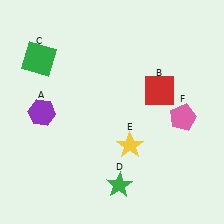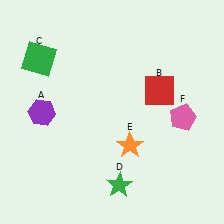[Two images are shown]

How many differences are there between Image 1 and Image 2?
There is 1 difference between the two images.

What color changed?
The star (E) changed from yellow in Image 1 to orange in Image 2.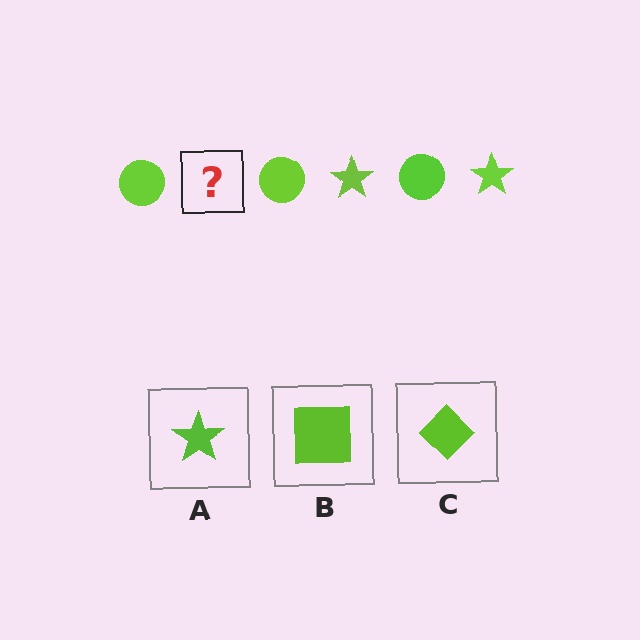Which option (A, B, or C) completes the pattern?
A.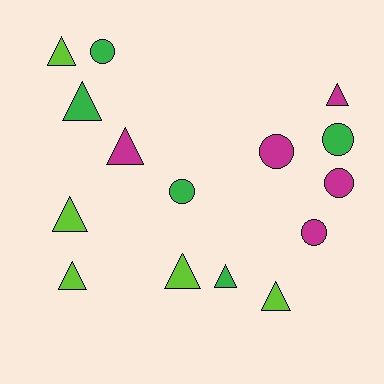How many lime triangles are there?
There are 5 lime triangles.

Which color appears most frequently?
Magenta, with 5 objects.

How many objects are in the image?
There are 15 objects.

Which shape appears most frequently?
Triangle, with 9 objects.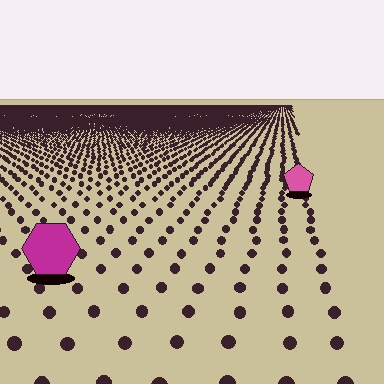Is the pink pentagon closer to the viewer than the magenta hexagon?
No. The magenta hexagon is closer — you can tell from the texture gradient: the ground texture is coarser near it.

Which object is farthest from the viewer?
The pink pentagon is farthest from the viewer. It appears smaller and the ground texture around it is denser.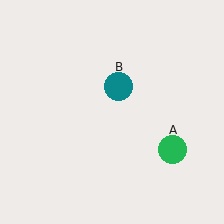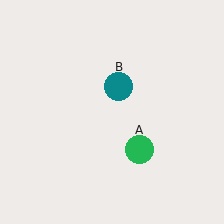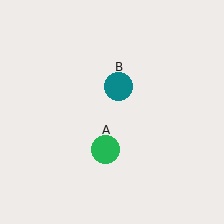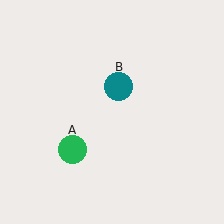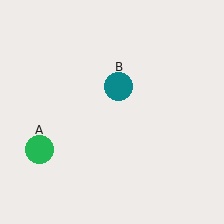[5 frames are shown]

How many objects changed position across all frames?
1 object changed position: green circle (object A).